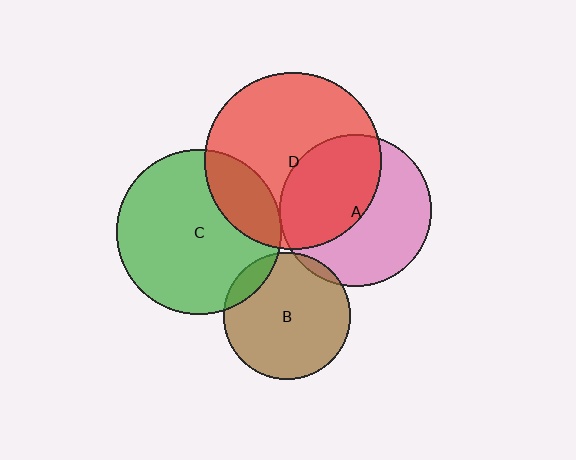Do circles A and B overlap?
Yes.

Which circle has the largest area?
Circle D (red).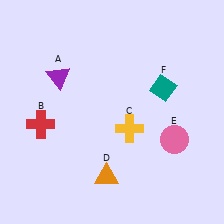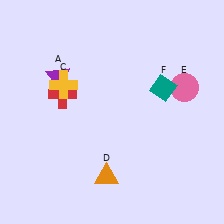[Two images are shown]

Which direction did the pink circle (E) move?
The pink circle (E) moved up.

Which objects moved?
The objects that moved are: the red cross (B), the yellow cross (C), the pink circle (E).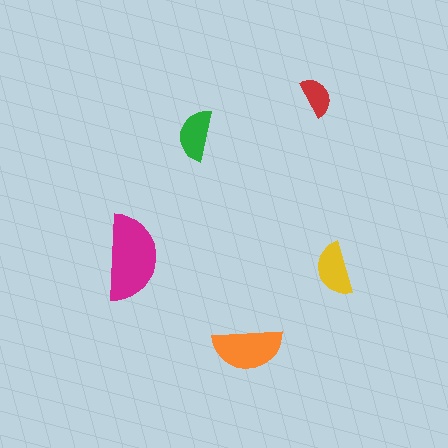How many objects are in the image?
There are 5 objects in the image.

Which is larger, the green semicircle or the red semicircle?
The green one.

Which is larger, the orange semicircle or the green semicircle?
The orange one.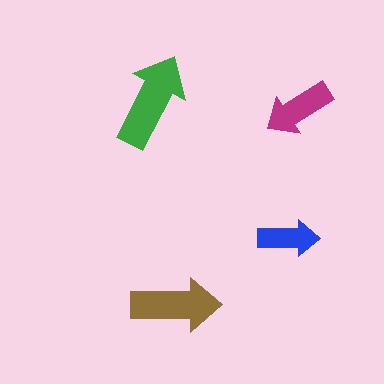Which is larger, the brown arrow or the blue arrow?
The brown one.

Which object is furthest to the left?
The green arrow is leftmost.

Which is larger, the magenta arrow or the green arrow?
The green one.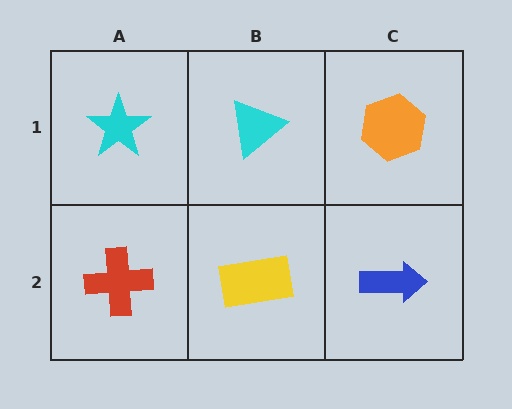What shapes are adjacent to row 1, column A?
A red cross (row 2, column A), a cyan triangle (row 1, column B).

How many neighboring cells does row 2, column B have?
3.